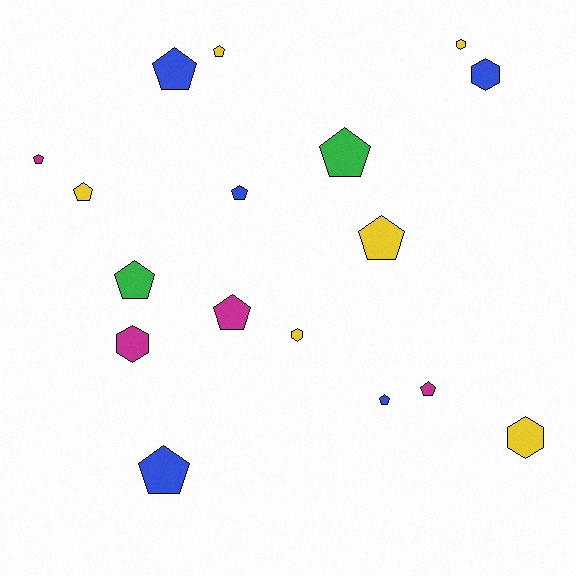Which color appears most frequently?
Yellow, with 6 objects.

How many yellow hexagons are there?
There are 3 yellow hexagons.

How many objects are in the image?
There are 17 objects.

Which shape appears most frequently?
Pentagon, with 12 objects.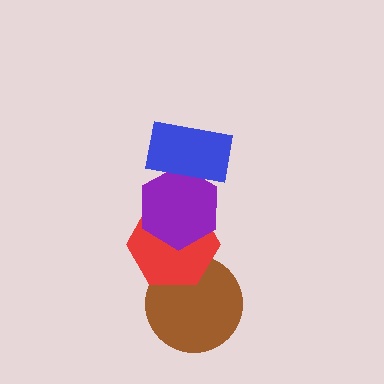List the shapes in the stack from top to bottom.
From top to bottom: the blue rectangle, the purple hexagon, the red hexagon, the brown circle.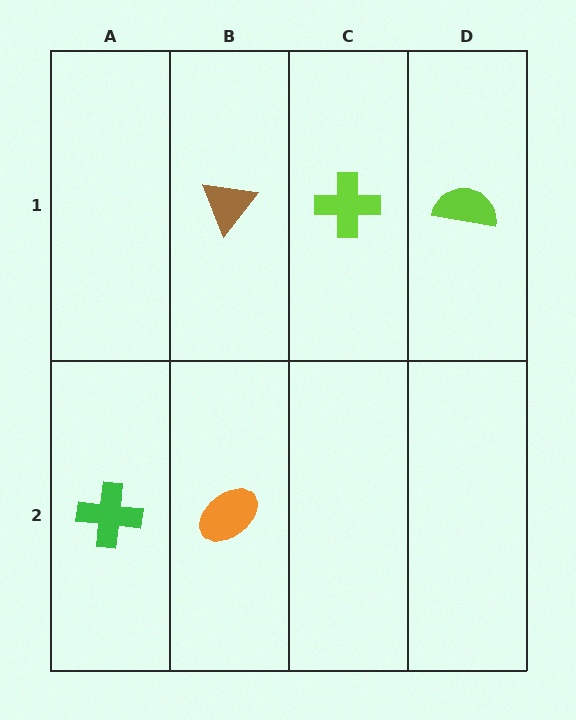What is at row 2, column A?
A green cross.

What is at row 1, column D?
A lime semicircle.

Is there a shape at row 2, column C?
No, that cell is empty.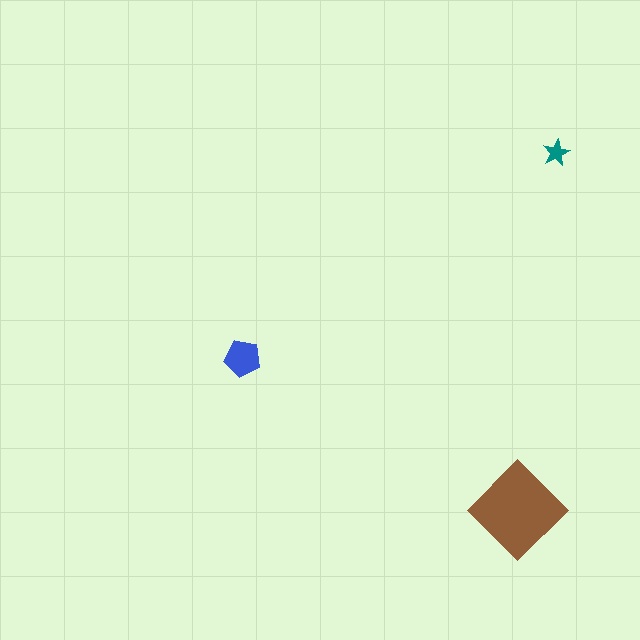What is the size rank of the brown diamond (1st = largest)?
1st.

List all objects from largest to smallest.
The brown diamond, the blue pentagon, the teal star.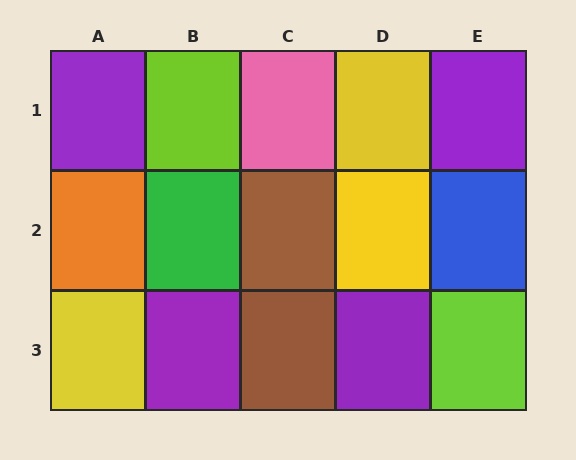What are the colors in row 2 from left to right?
Orange, green, brown, yellow, blue.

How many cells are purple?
4 cells are purple.